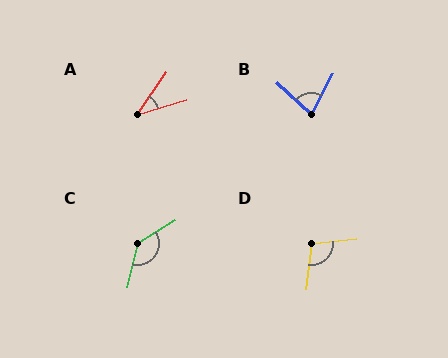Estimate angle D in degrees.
Approximately 103 degrees.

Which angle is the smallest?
A, at approximately 39 degrees.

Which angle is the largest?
C, at approximately 135 degrees.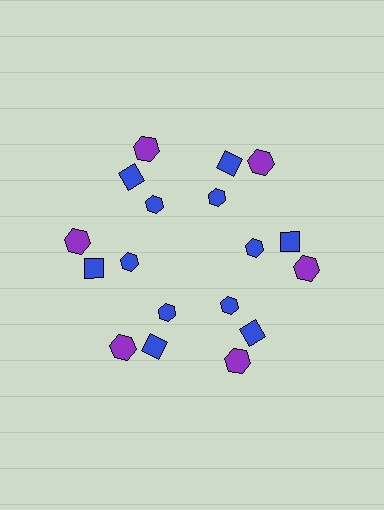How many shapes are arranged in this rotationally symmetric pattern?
There are 18 shapes, arranged in 6 groups of 3.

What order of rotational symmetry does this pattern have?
This pattern has 6-fold rotational symmetry.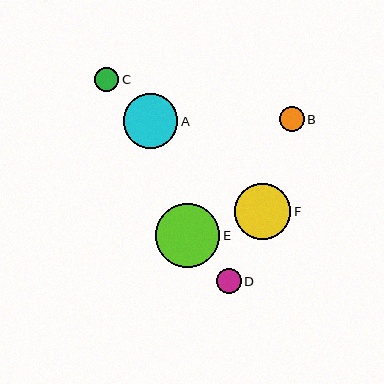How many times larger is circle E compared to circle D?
Circle E is approximately 2.6 times the size of circle D.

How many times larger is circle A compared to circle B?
Circle A is approximately 2.2 times the size of circle B.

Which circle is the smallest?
Circle C is the smallest with a size of approximately 24 pixels.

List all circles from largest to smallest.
From largest to smallest: E, F, A, B, D, C.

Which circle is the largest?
Circle E is the largest with a size of approximately 64 pixels.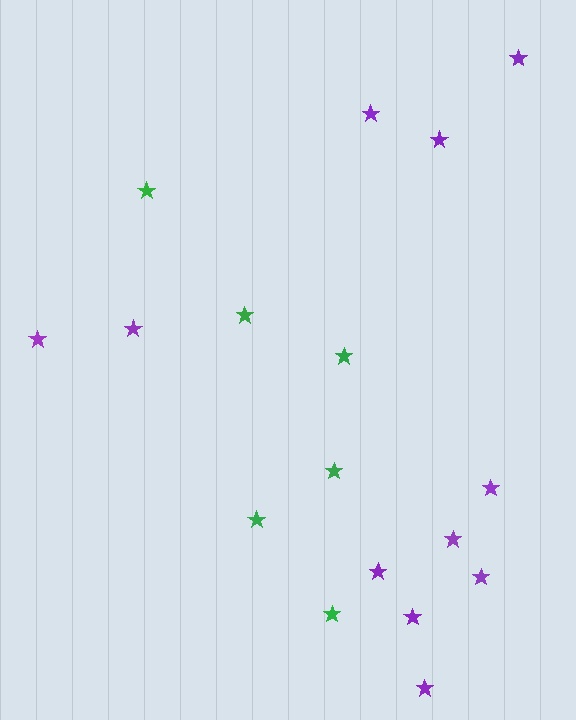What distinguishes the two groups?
There are 2 groups: one group of green stars (6) and one group of purple stars (11).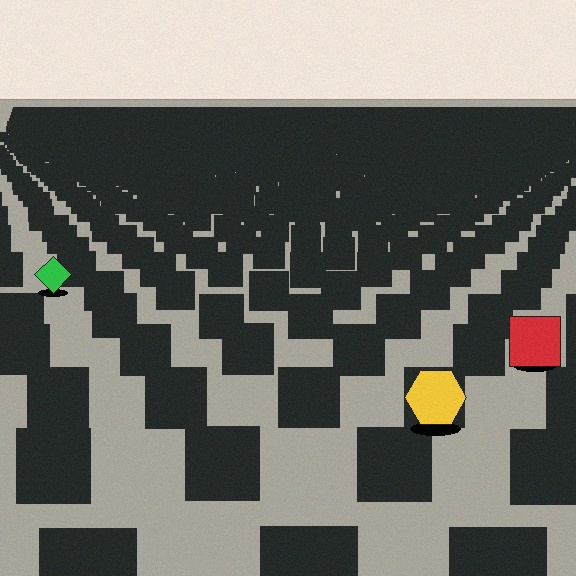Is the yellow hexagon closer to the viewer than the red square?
Yes. The yellow hexagon is closer — you can tell from the texture gradient: the ground texture is coarser near it.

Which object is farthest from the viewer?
The green diamond is farthest from the viewer. It appears smaller and the ground texture around it is denser.